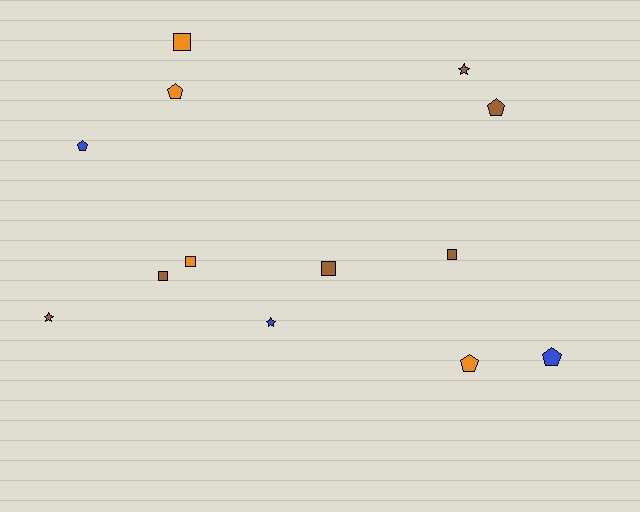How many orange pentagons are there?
There are 2 orange pentagons.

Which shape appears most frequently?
Pentagon, with 5 objects.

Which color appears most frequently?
Brown, with 6 objects.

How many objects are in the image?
There are 13 objects.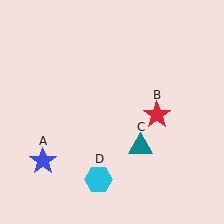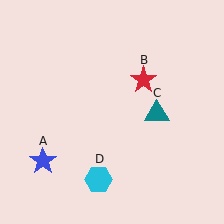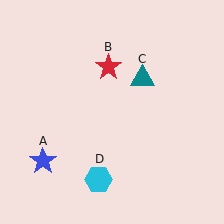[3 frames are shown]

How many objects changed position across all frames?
2 objects changed position: red star (object B), teal triangle (object C).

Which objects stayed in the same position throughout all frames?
Blue star (object A) and cyan hexagon (object D) remained stationary.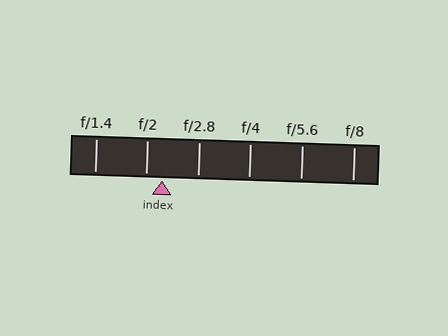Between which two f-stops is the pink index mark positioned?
The index mark is between f/2 and f/2.8.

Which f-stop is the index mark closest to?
The index mark is closest to f/2.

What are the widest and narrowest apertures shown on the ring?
The widest aperture shown is f/1.4 and the narrowest is f/8.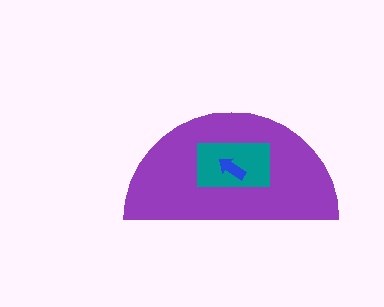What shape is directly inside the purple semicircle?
The teal rectangle.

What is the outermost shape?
The purple semicircle.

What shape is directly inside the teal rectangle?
The blue arrow.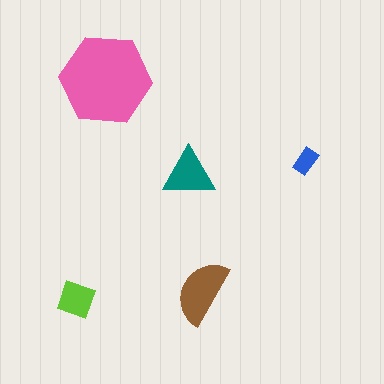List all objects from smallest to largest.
The blue rectangle, the lime diamond, the teal triangle, the brown semicircle, the pink hexagon.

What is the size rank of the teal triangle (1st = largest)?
3rd.